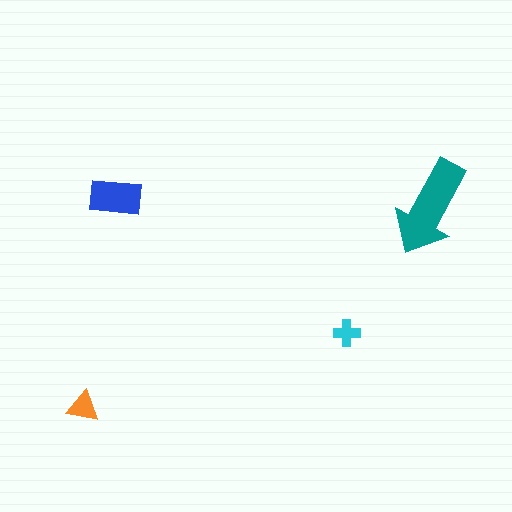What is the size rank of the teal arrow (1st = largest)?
1st.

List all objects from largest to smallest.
The teal arrow, the blue rectangle, the orange triangle, the cyan cross.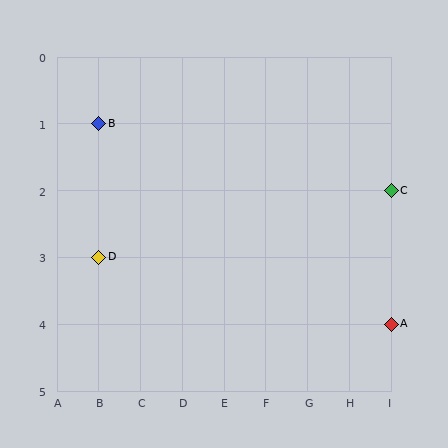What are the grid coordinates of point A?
Point A is at grid coordinates (I, 4).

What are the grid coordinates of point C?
Point C is at grid coordinates (I, 2).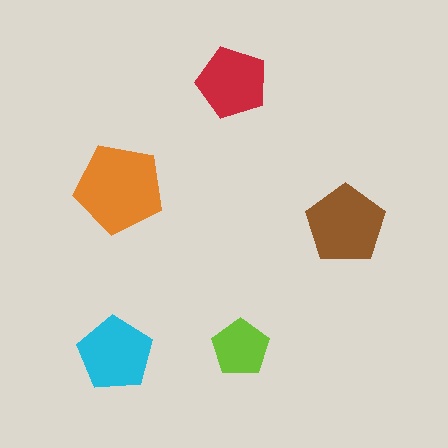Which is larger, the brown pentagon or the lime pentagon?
The brown one.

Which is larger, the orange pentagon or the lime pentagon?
The orange one.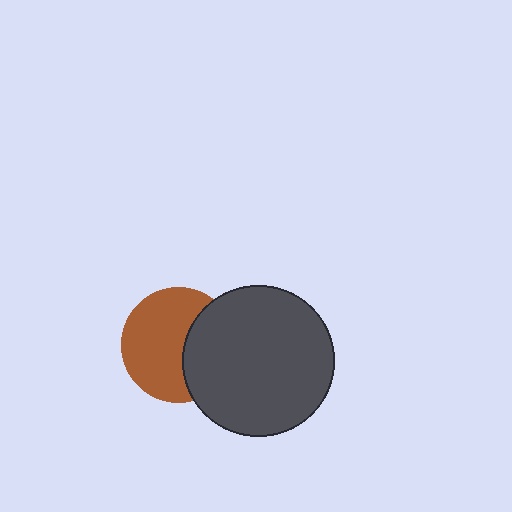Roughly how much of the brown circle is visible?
About half of it is visible (roughly 63%).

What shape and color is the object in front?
The object in front is a dark gray circle.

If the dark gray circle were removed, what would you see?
You would see the complete brown circle.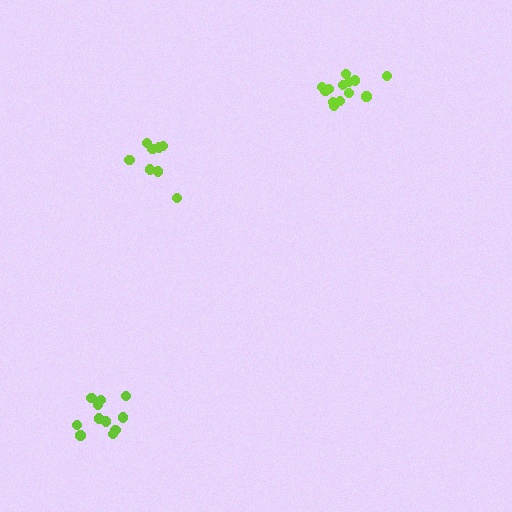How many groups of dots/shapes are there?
There are 3 groups.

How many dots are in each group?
Group 1: 13 dots, Group 2: 11 dots, Group 3: 9 dots (33 total).